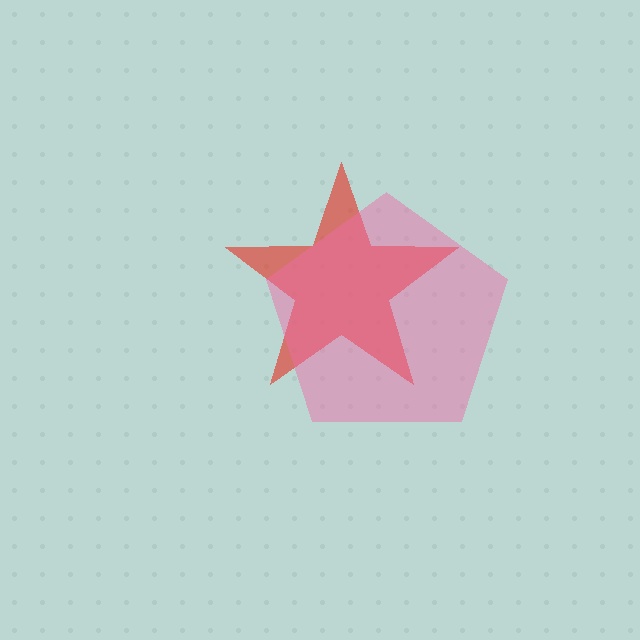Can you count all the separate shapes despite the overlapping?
Yes, there are 2 separate shapes.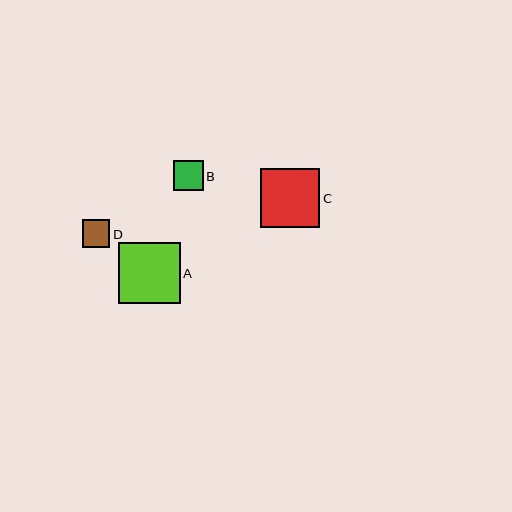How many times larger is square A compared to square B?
Square A is approximately 2.1 times the size of square B.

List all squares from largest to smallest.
From largest to smallest: A, C, B, D.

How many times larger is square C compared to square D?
Square C is approximately 2.1 times the size of square D.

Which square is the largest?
Square A is the largest with a size of approximately 62 pixels.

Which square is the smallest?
Square D is the smallest with a size of approximately 28 pixels.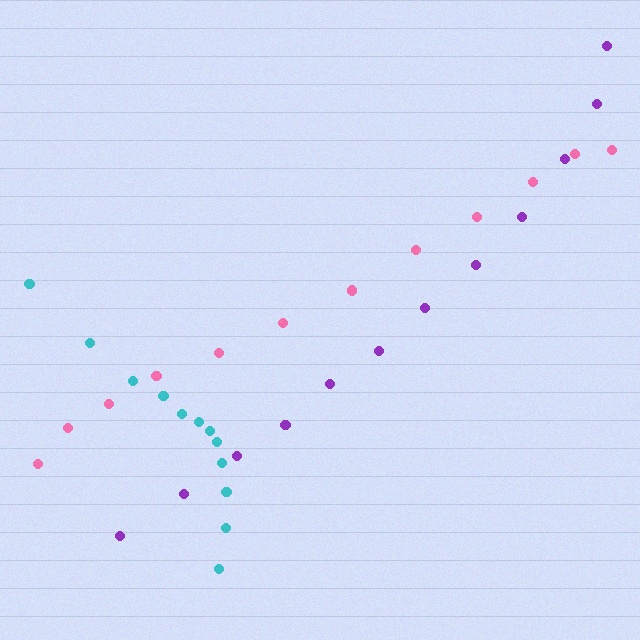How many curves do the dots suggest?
There are 3 distinct paths.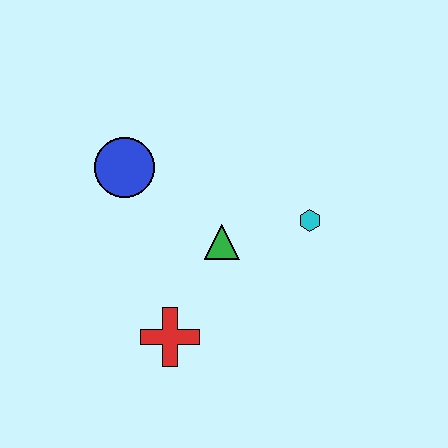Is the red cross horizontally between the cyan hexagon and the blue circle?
Yes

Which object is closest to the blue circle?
The green triangle is closest to the blue circle.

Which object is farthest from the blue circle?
The cyan hexagon is farthest from the blue circle.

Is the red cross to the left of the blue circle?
No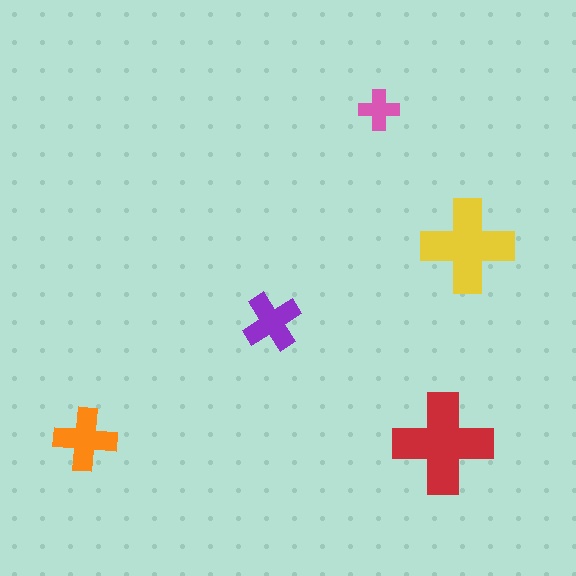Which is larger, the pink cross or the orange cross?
The orange one.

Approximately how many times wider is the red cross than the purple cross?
About 1.5 times wider.